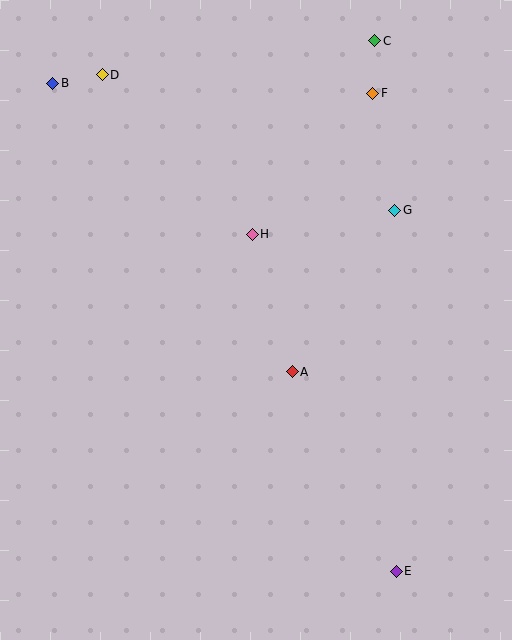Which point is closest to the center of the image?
Point A at (292, 372) is closest to the center.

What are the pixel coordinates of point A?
Point A is at (292, 372).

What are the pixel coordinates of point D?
Point D is at (102, 75).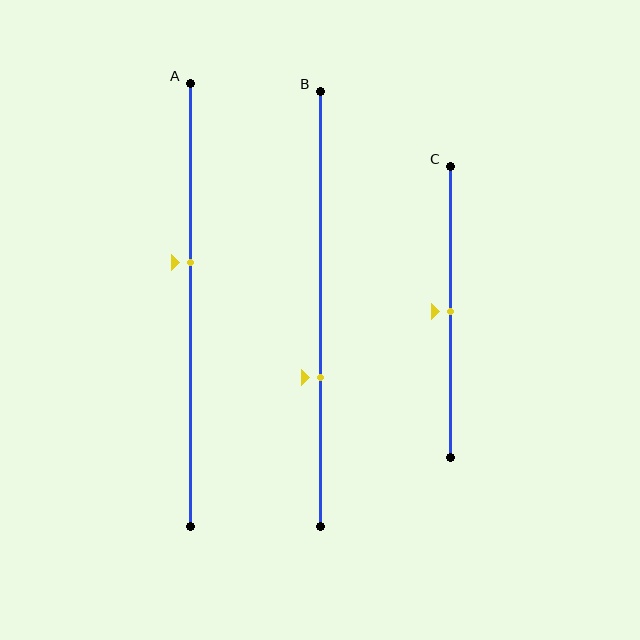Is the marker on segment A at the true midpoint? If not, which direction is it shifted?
No, the marker on segment A is shifted upward by about 10% of the segment length.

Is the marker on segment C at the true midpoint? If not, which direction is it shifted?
Yes, the marker on segment C is at the true midpoint.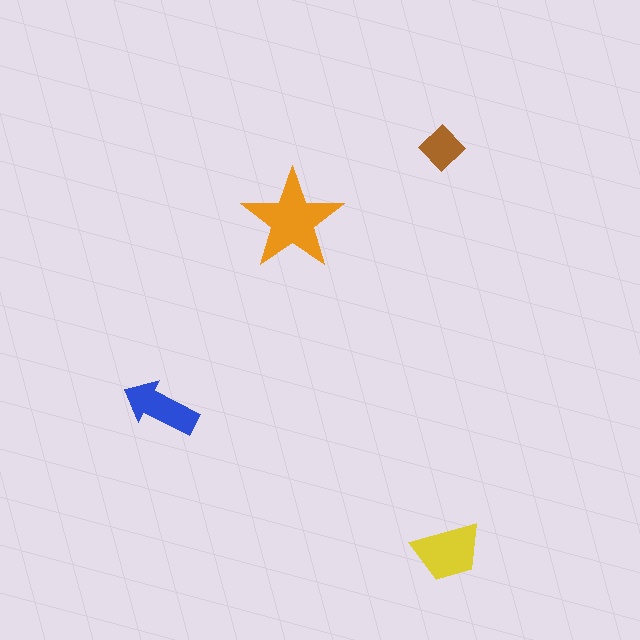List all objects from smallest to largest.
The brown diamond, the blue arrow, the yellow trapezoid, the orange star.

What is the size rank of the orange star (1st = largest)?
1st.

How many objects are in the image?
There are 4 objects in the image.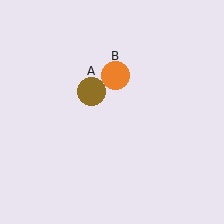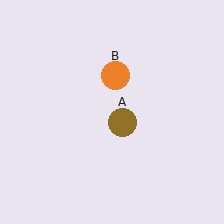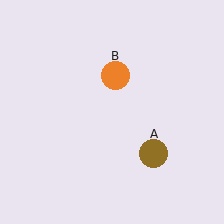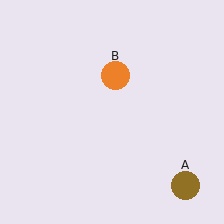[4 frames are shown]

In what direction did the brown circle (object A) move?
The brown circle (object A) moved down and to the right.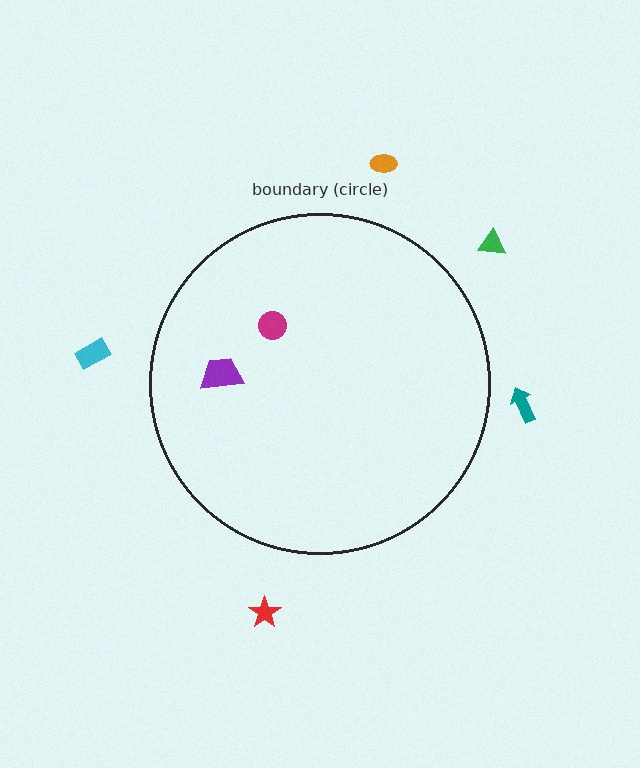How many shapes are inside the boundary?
2 inside, 5 outside.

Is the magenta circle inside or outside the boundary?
Inside.